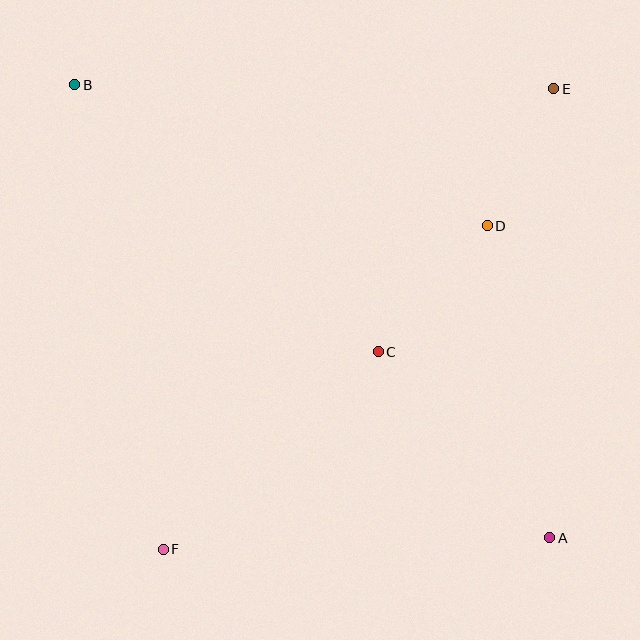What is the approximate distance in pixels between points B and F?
The distance between B and F is approximately 473 pixels.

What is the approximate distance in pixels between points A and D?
The distance between A and D is approximately 318 pixels.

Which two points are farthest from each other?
Points A and B are farthest from each other.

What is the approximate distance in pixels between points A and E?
The distance between A and E is approximately 449 pixels.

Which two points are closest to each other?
Points D and E are closest to each other.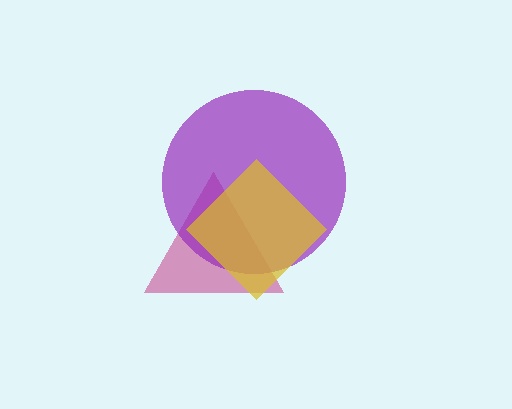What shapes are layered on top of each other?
The layered shapes are: a magenta triangle, a purple circle, a yellow diamond.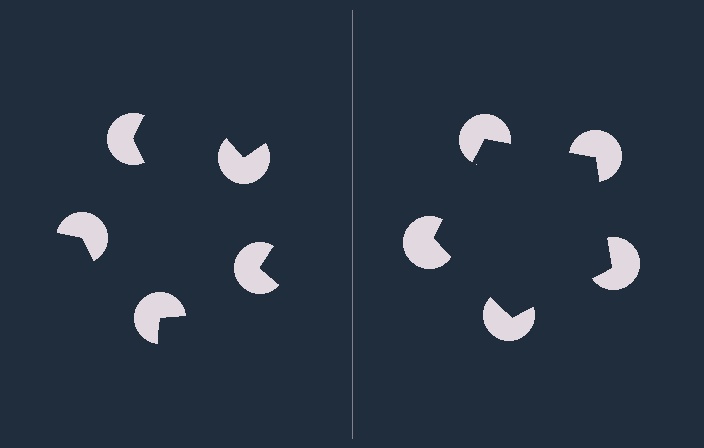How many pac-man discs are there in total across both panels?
10 — 5 on each side.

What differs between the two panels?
The pac-man discs are positioned identically on both sides; only the wedge orientations differ. On the right they align to a pentagon; on the left they are misaligned.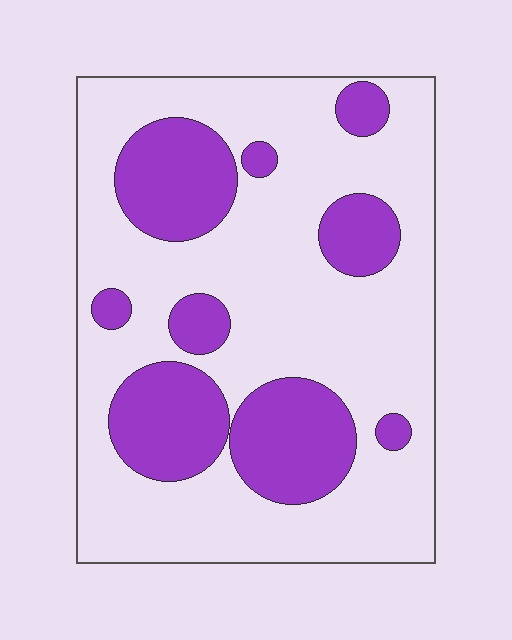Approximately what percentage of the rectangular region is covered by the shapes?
Approximately 30%.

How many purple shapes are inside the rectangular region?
9.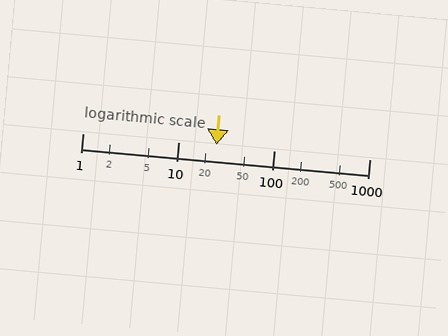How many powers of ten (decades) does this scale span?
The scale spans 3 decades, from 1 to 1000.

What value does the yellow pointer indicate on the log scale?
The pointer indicates approximately 25.